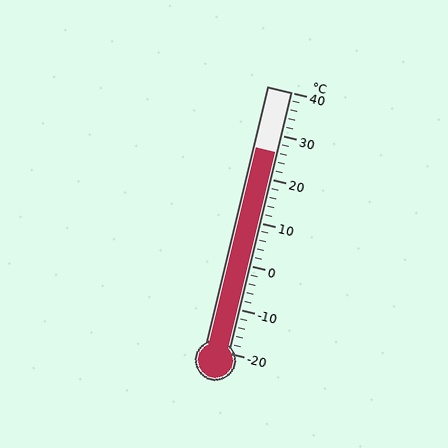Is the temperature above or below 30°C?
The temperature is below 30°C.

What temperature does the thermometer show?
The thermometer shows approximately 26°C.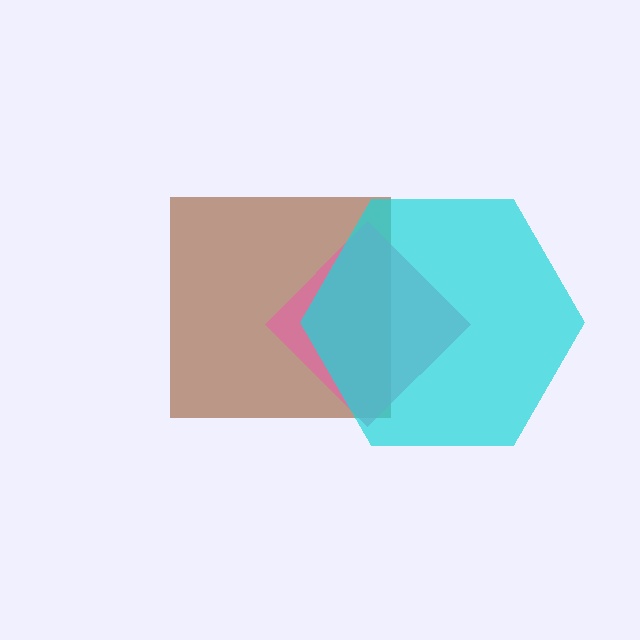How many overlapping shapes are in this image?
There are 3 overlapping shapes in the image.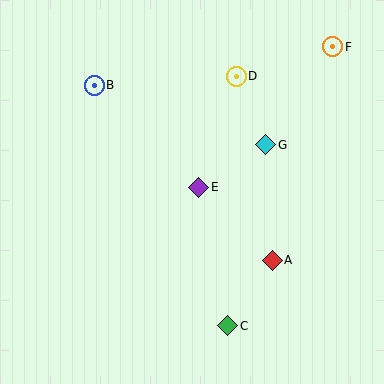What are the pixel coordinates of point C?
Point C is at (228, 326).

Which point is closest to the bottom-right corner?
Point A is closest to the bottom-right corner.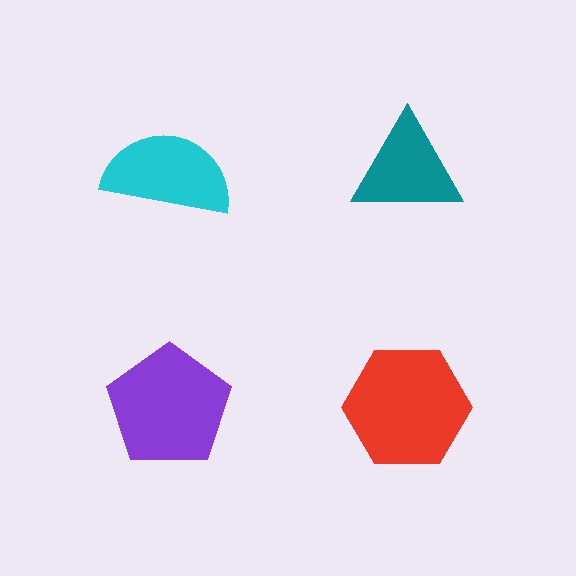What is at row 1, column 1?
A cyan semicircle.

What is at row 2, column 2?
A red hexagon.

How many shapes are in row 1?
2 shapes.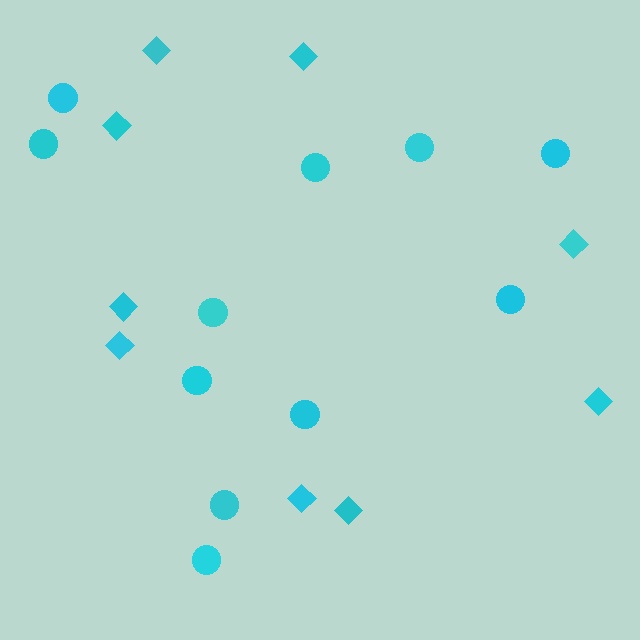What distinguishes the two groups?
There are 2 groups: one group of circles (11) and one group of diamonds (9).